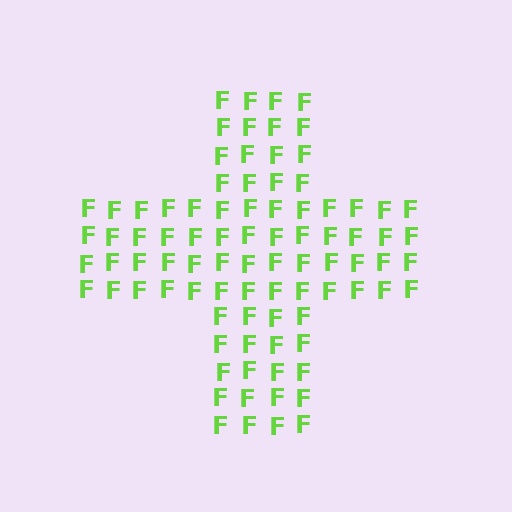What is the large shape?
The large shape is a cross.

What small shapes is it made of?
It is made of small letter F's.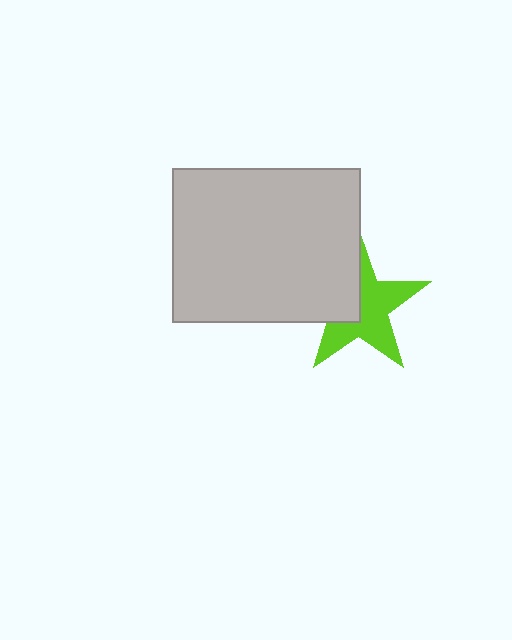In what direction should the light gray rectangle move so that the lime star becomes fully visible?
The light gray rectangle should move left. That is the shortest direction to clear the overlap and leave the lime star fully visible.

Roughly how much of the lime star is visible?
About half of it is visible (roughly 61%).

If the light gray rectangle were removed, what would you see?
You would see the complete lime star.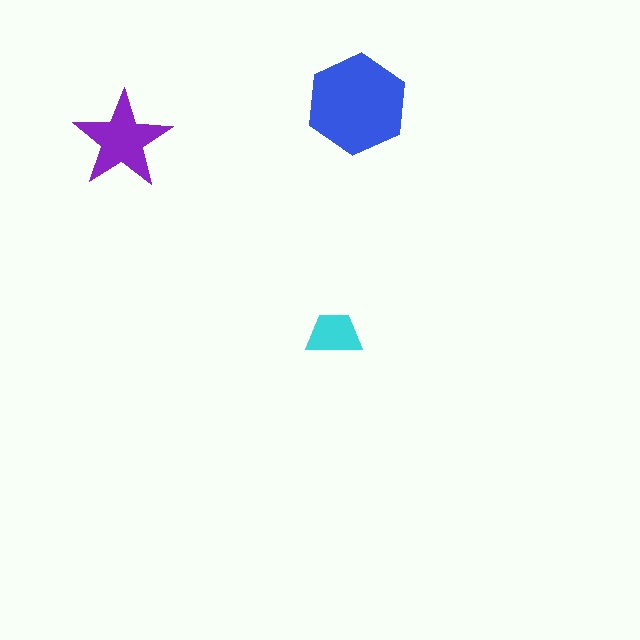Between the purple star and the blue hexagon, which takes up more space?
The blue hexagon.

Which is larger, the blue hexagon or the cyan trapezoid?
The blue hexagon.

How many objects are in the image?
There are 3 objects in the image.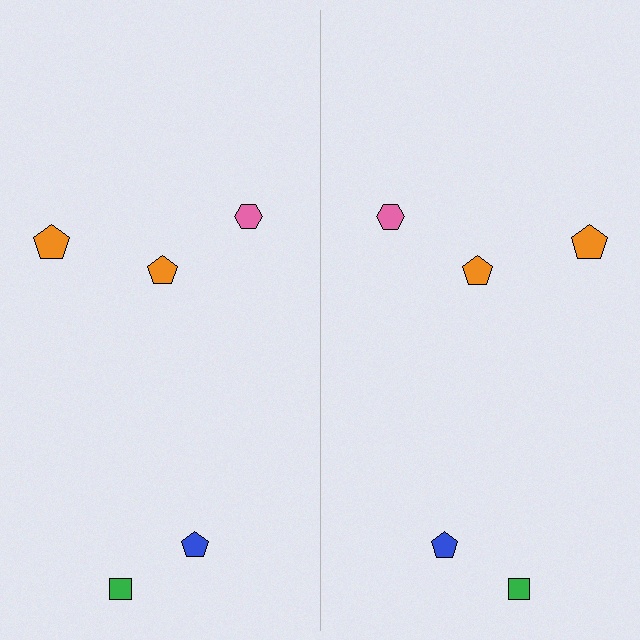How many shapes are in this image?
There are 10 shapes in this image.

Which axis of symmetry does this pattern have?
The pattern has a vertical axis of symmetry running through the center of the image.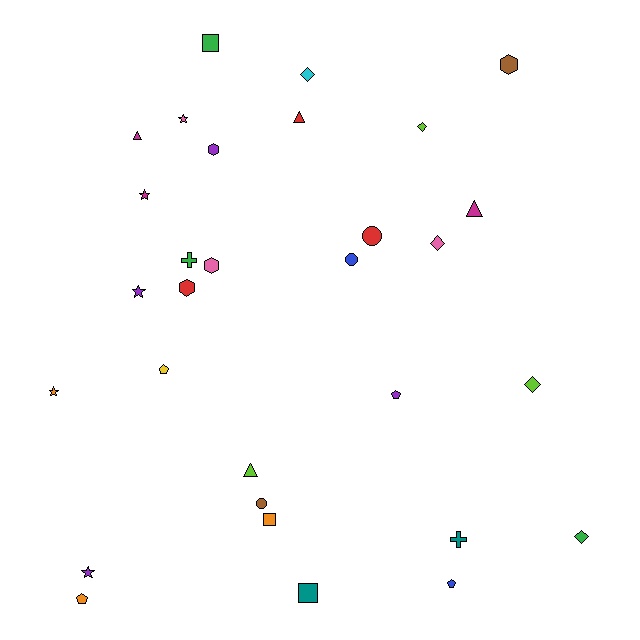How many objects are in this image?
There are 30 objects.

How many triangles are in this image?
There are 4 triangles.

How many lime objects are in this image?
There are 3 lime objects.